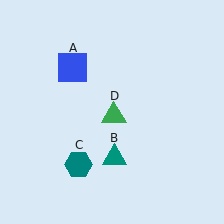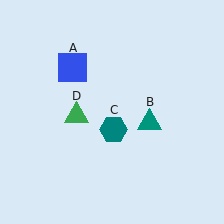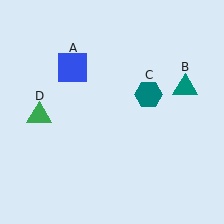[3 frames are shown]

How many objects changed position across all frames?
3 objects changed position: teal triangle (object B), teal hexagon (object C), green triangle (object D).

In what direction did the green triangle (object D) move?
The green triangle (object D) moved left.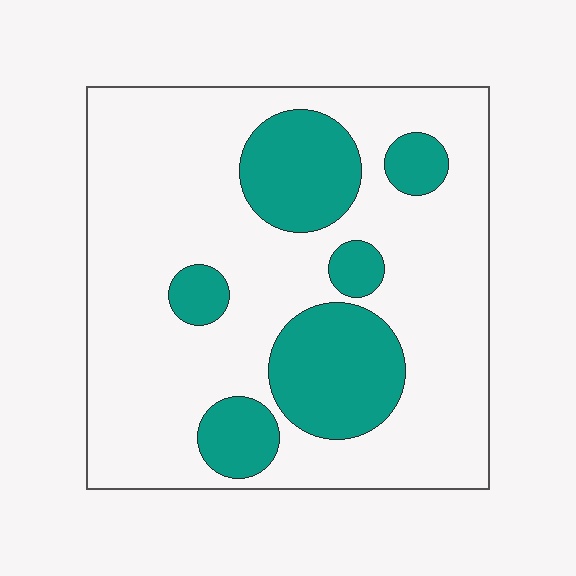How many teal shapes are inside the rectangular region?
6.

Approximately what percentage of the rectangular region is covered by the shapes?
Approximately 25%.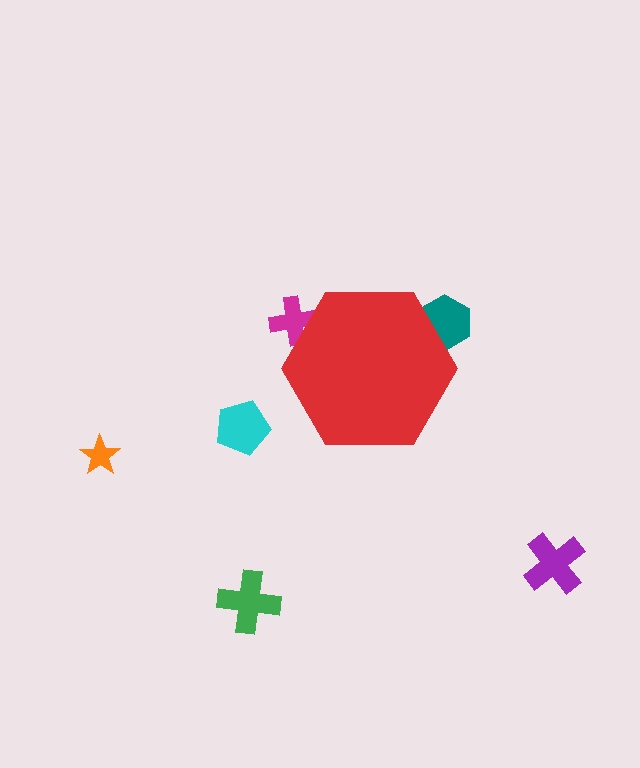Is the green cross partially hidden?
No, the green cross is fully visible.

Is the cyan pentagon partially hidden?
No, the cyan pentagon is fully visible.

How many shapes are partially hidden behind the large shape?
2 shapes are partially hidden.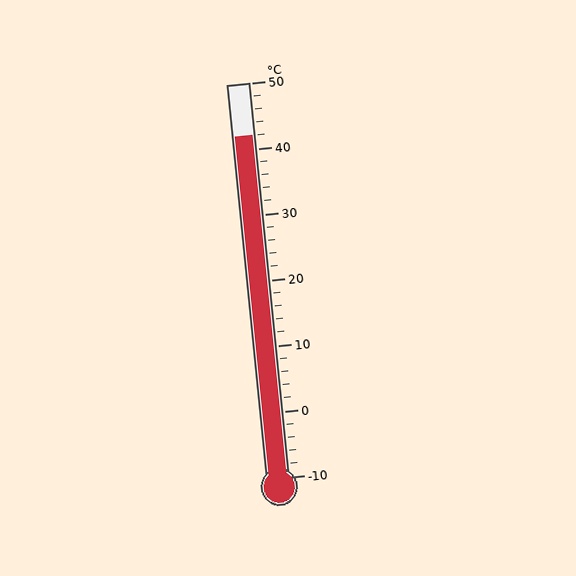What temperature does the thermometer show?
The thermometer shows approximately 42°C.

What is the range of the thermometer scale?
The thermometer scale ranges from -10°C to 50°C.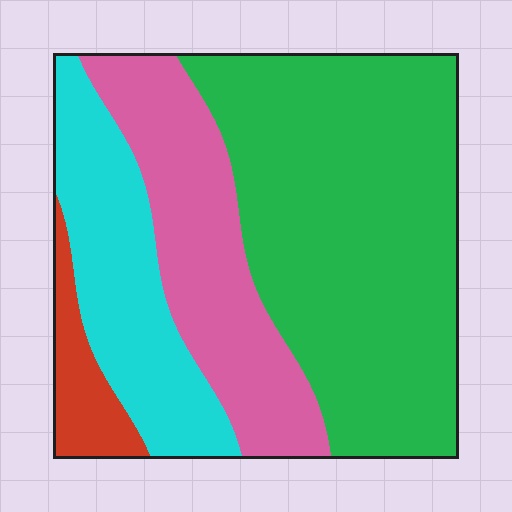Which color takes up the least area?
Red, at roughly 5%.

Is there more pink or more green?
Green.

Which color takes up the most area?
Green, at roughly 50%.